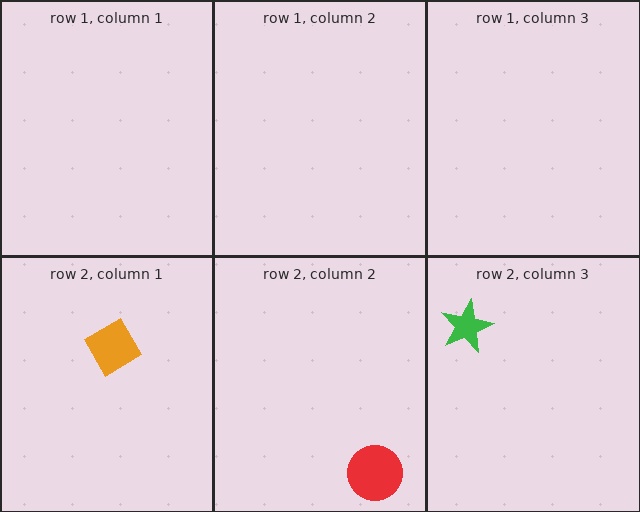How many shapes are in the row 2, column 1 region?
1.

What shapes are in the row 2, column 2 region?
The red circle.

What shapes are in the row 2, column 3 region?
The green star.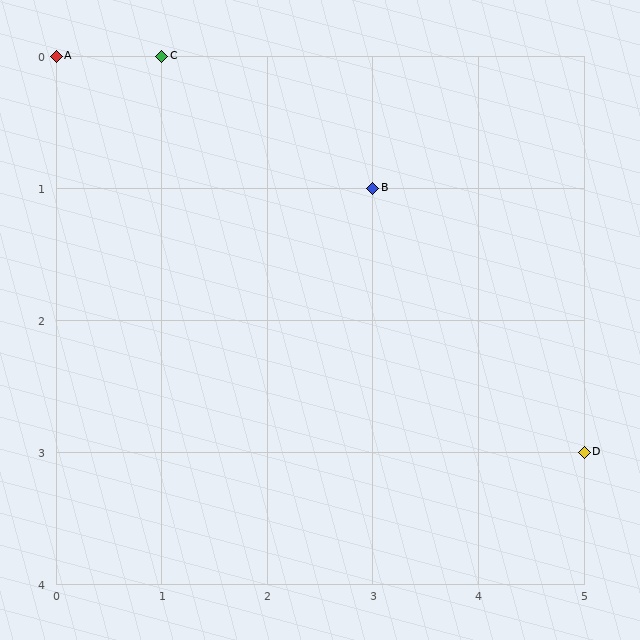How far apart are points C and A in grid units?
Points C and A are 1 column apart.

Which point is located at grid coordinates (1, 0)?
Point C is at (1, 0).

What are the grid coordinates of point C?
Point C is at grid coordinates (1, 0).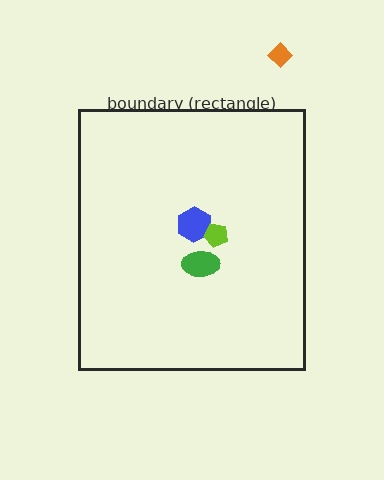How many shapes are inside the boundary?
3 inside, 1 outside.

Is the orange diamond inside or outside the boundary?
Outside.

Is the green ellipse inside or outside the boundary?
Inside.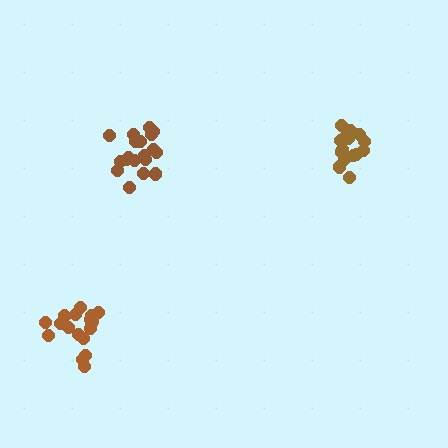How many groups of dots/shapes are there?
There are 3 groups.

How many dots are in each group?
Group 1: 16 dots, Group 2: 19 dots, Group 3: 18 dots (53 total).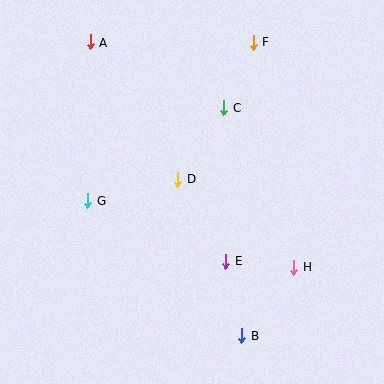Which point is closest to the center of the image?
Point D at (178, 179) is closest to the center.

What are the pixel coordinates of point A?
Point A is at (91, 42).